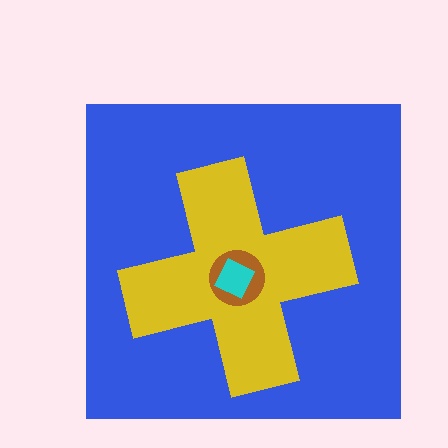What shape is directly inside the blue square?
The yellow cross.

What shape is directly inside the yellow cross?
The brown circle.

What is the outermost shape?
The blue square.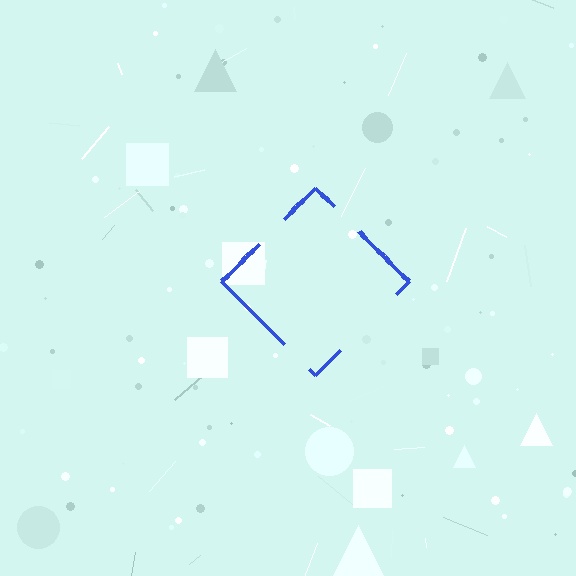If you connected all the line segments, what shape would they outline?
They would outline a diamond.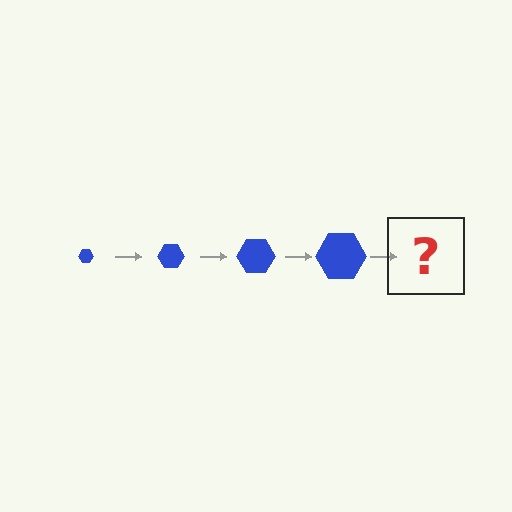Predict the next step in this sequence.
The next step is a blue hexagon, larger than the previous one.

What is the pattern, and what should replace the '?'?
The pattern is that the hexagon gets progressively larger each step. The '?' should be a blue hexagon, larger than the previous one.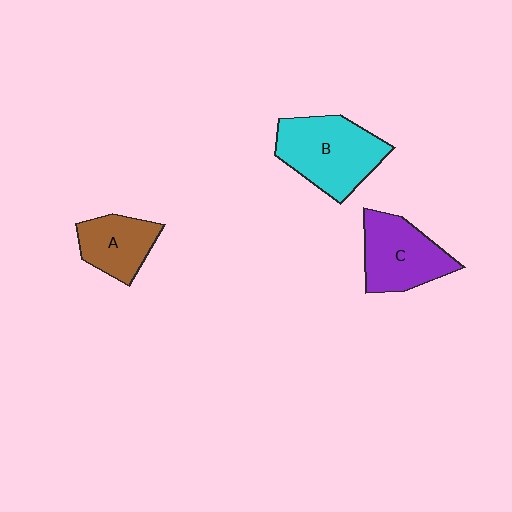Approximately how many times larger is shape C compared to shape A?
Approximately 1.3 times.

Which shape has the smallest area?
Shape A (brown).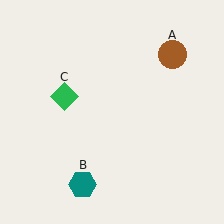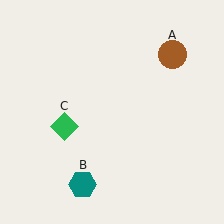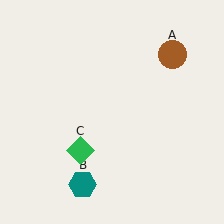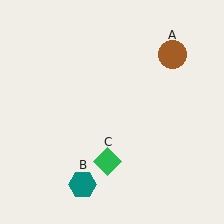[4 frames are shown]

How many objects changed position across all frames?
1 object changed position: green diamond (object C).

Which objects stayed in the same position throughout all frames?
Brown circle (object A) and teal hexagon (object B) remained stationary.